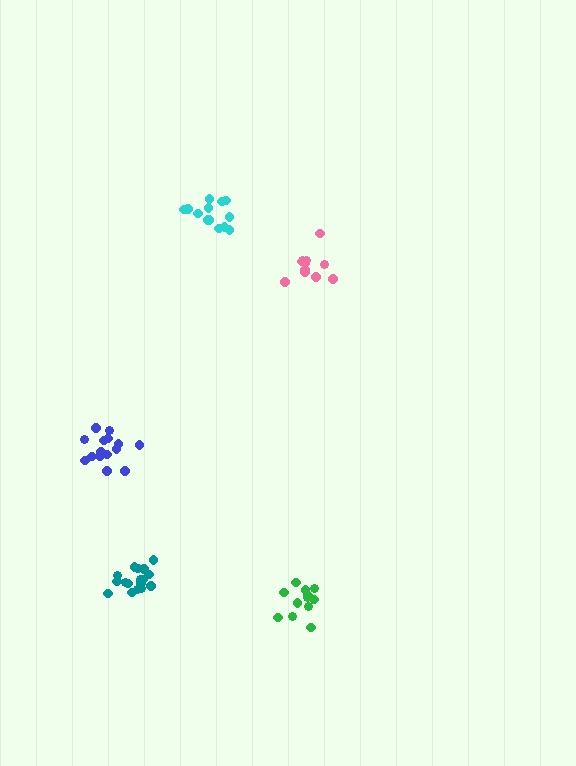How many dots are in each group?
Group 1: 12 dots, Group 2: 13 dots, Group 3: 16 dots, Group 4: 17 dots, Group 5: 11 dots (69 total).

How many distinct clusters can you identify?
There are 5 distinct clusters.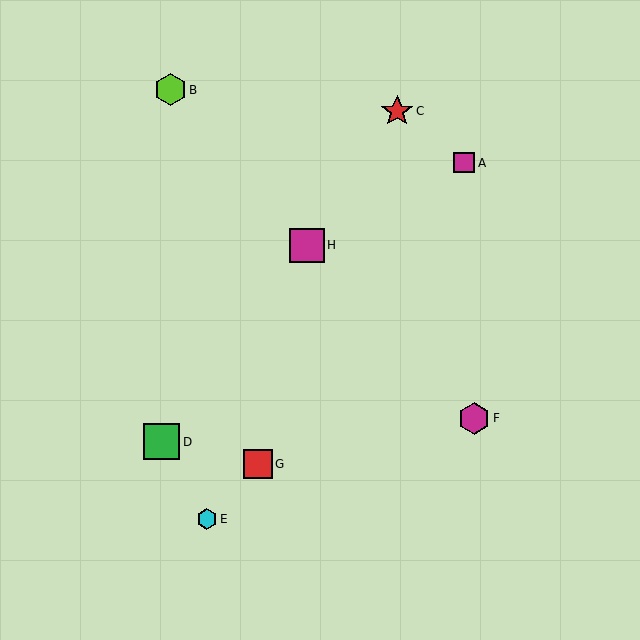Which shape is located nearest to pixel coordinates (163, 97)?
The lime hexagon (labeled B) at (170, 90) is nearest to that location.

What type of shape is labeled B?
Shape B is a lime hexagon.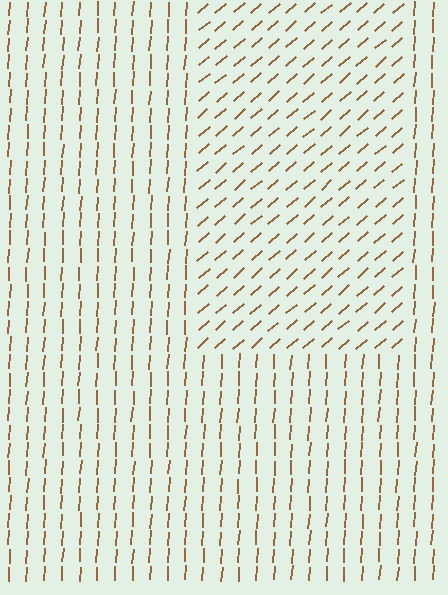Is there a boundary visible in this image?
Yes, there is a texture boundary formed by a change in line orientation.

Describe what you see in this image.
The image is filled with small brown line segments. A rectangle region in the image has lines oriented differently from the surrounding lines, creating a visible texture boundary.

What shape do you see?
I see a rectangle.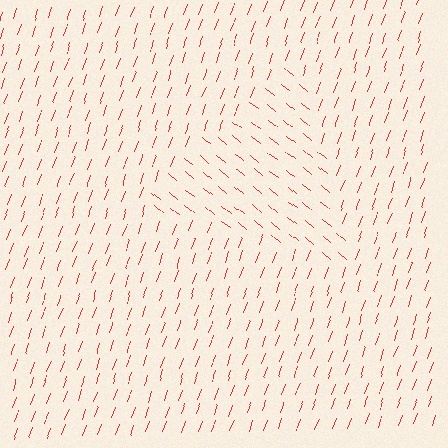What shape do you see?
I see a triangle.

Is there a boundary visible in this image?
Yes, there is a texture boundary formed by a change in line orientation.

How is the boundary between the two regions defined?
The boundary is defined purely by a change in line orientation (approximately 71 degrees difference). All lines are the same color and thickness.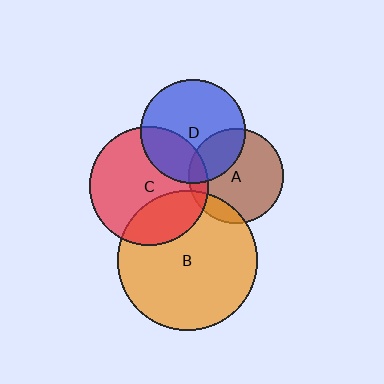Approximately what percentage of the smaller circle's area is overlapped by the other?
Approximately 10%.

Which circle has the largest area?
Circle B (orange).